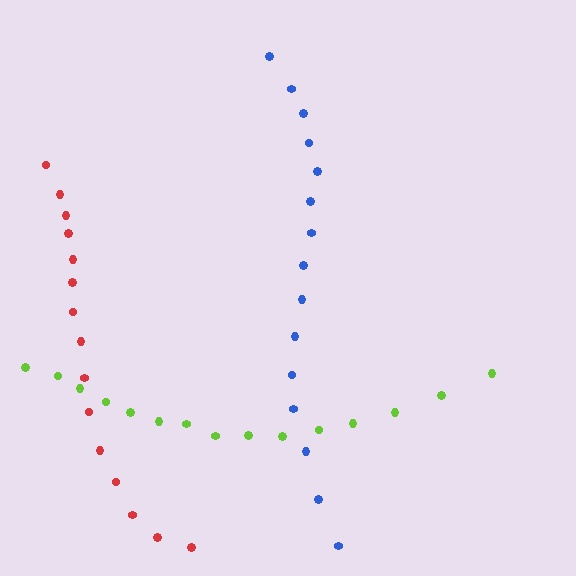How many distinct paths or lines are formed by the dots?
There are 3 distinct paths.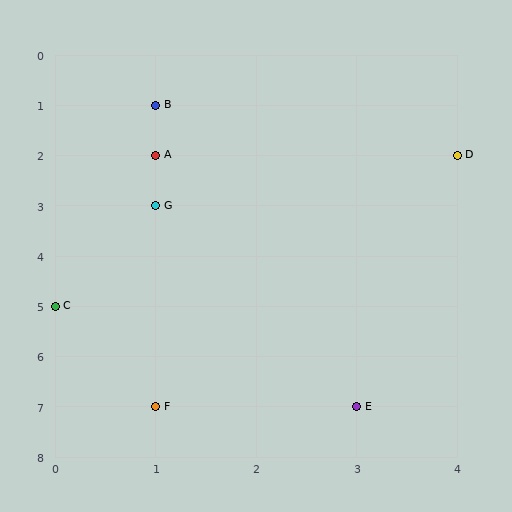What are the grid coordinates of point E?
Point E is at grid coordinates (3, 7).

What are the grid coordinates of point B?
Point B is at grid coordinates (1, 1).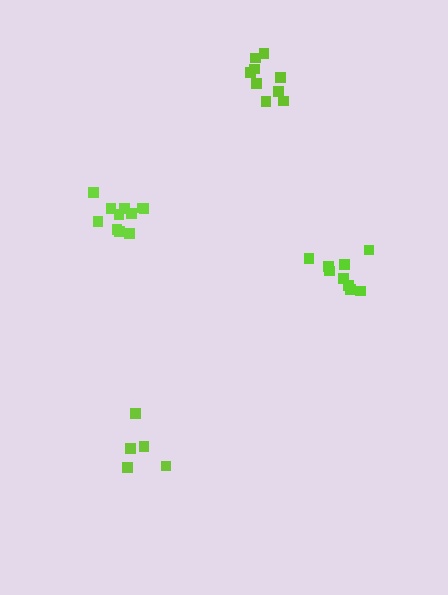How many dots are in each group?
Group 1: 5 dots, Group 2: 11 dots, Group 3: 9 dots, Group 4: 9 dots (34 total).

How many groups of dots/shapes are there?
There are 4 groups.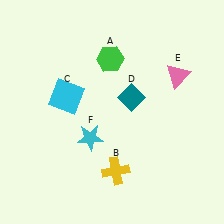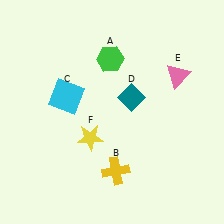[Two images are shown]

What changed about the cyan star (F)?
In Image 1, F is cyan. In Image 2, it changed to yellow.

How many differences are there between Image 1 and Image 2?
There is 1 difference between the two images.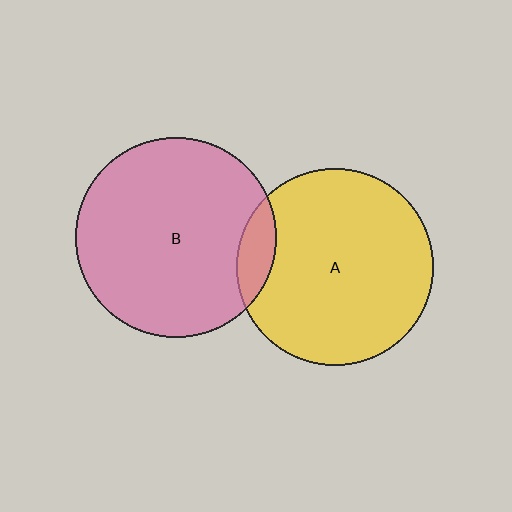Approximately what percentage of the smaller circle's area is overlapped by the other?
Approximately 10%.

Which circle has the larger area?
Circle B (pink).